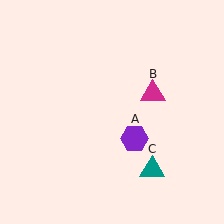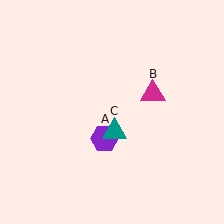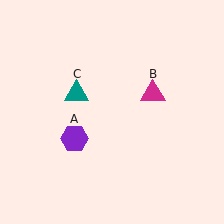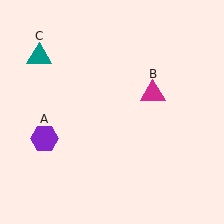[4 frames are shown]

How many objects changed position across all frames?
2 objects changed position: purple hexagon (object A), teal triangle (object C).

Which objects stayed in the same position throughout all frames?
Magenta triangle (object B) remained stationary.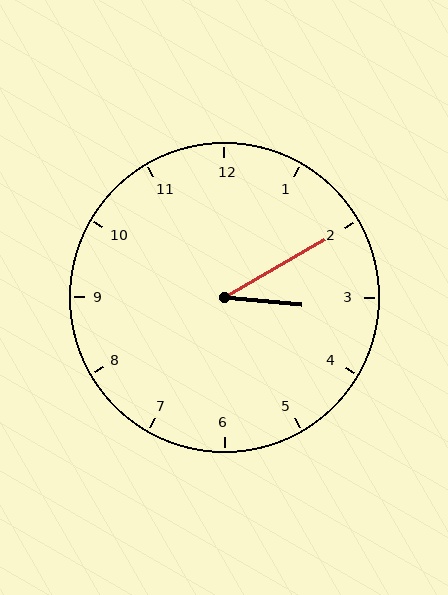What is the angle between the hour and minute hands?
Approximately 35 degrees.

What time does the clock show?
3:10.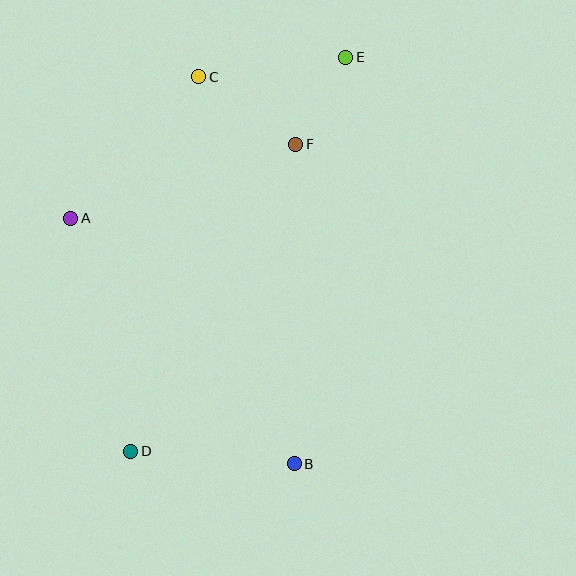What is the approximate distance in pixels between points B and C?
The distance between B and C is approximately 399 pixels.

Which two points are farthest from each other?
Points D and E are farthest from each other.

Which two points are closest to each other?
Points E and F are closest to each other.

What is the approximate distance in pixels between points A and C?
The distance between A and C is approximately 191 pixels.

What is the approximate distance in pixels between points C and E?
The distance between C and E is approximately 148 pixels.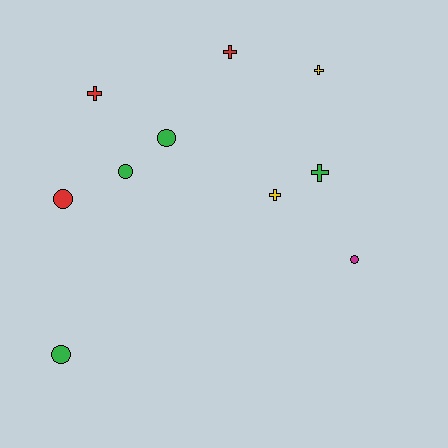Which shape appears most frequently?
Circle, with 5 objects.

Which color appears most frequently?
Green, with 4 objects.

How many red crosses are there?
There are 2 red crosses.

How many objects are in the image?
There are 10 objects.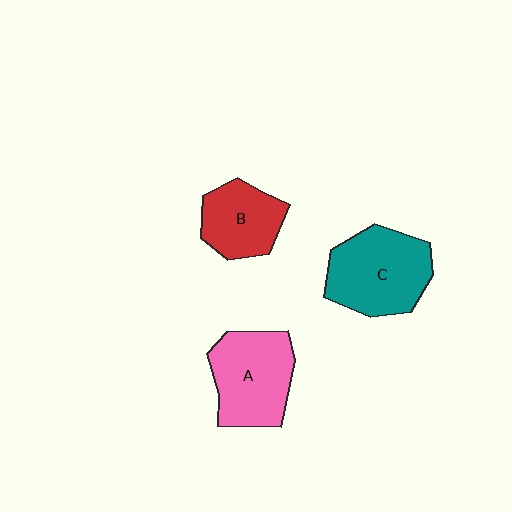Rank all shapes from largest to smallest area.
From largest to smallest: C (teal), A (pink), B (red).